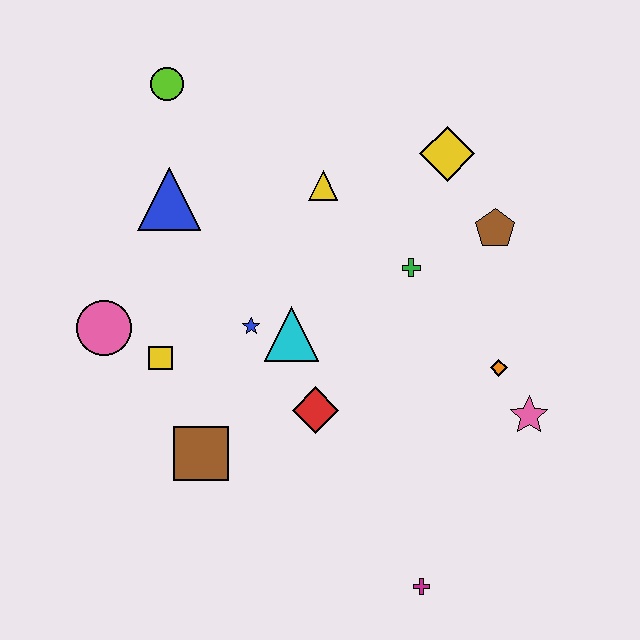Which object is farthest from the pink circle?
The pink star is farthest from the pink circle.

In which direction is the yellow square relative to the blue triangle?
The yellow square is below the blue triangle.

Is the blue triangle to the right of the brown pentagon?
No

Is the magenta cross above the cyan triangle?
No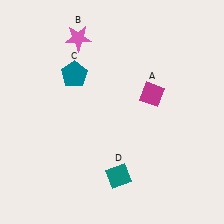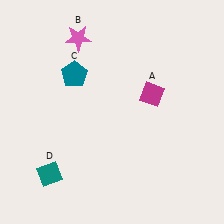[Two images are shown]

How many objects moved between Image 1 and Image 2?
1 object moved between the two images.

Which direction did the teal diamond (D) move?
The teal diamond (D) moved left.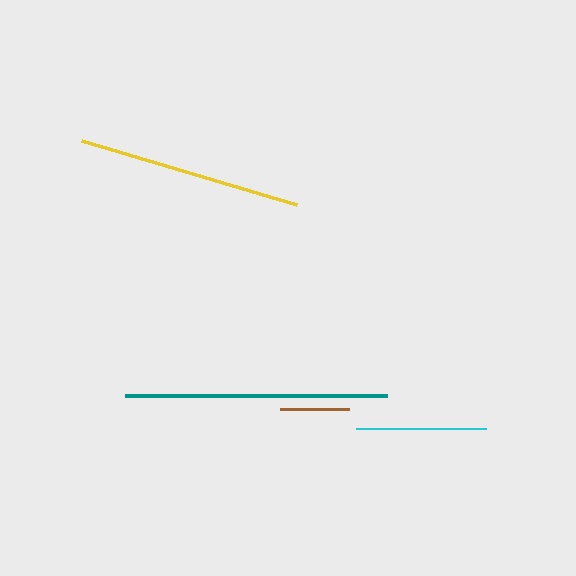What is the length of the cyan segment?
The cyan segment is approximately 130 pixels long.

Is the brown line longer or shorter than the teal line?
The teal line is longer than the brown line.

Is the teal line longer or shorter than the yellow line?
The teal line is longer than the yellow line.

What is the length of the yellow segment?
The yellow segment is approximately 224 pixels long.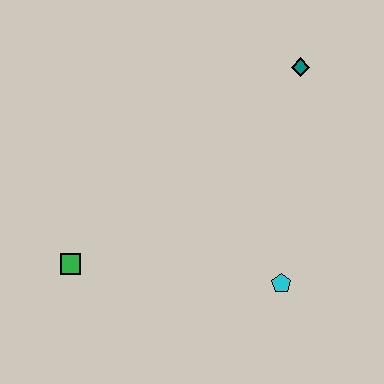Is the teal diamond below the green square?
No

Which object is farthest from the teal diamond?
The green square is farthest from the teal diamond.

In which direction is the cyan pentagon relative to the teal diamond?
The cyan pentagon is below the teal diamond.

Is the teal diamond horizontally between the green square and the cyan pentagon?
No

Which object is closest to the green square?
The cyan pentagon is closest to the green square.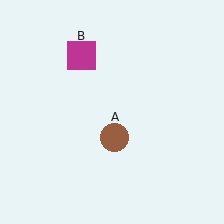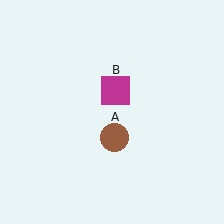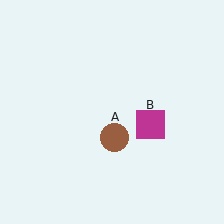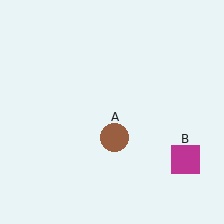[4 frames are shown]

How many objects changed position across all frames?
1 object changed position: magenta square (object B).